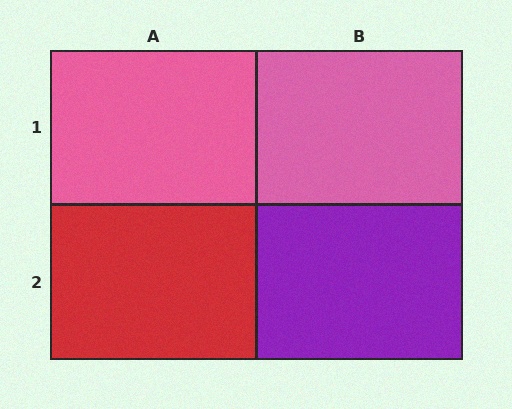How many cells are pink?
2 cells are pink.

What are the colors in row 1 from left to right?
Pink, pink.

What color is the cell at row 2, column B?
Purple.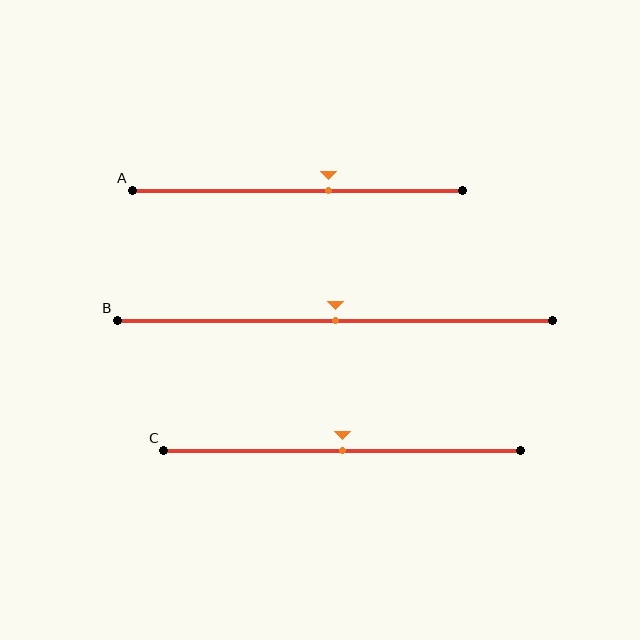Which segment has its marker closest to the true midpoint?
Segment B has its marker closest to the true midpoint.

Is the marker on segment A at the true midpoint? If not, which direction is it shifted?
No, the marker on segment A is shifted to the right by about 9% of the segment length.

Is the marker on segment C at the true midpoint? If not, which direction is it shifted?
Yes, the marker on segment C is at the true midpoint.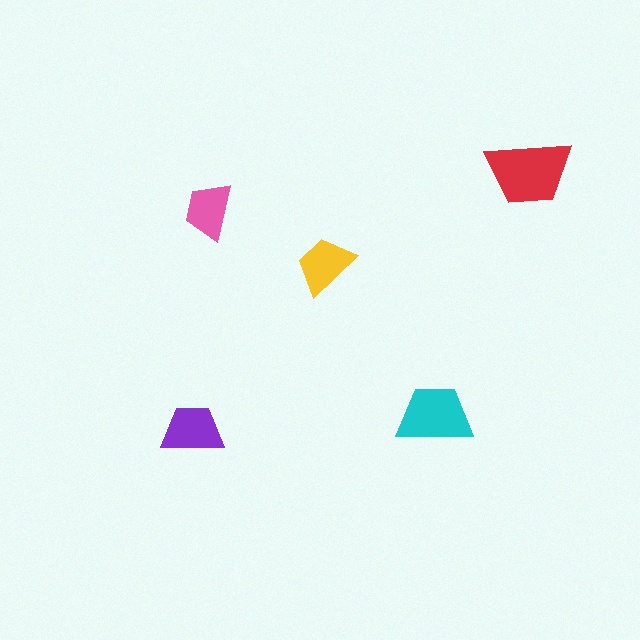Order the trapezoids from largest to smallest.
the red one, the cyan one, the purple one, the yellow one, the pink one.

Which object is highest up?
The red trapezoid is topmost.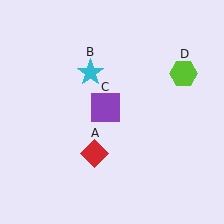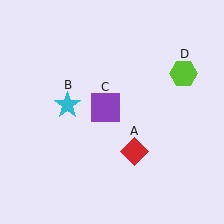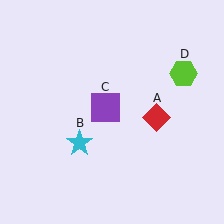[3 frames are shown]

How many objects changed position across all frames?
2 objects changed position: red diamond (object A), cyan star (object B).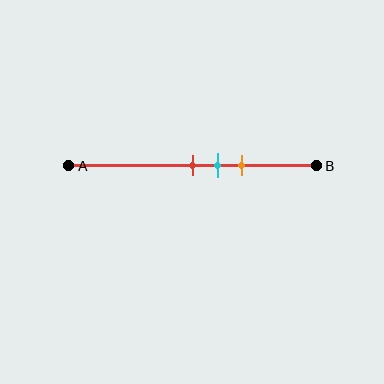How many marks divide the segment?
There are 3 marks dividing the segment.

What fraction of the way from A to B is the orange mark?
The orange mark is approximately 70% (0.7) of the way from A to B.